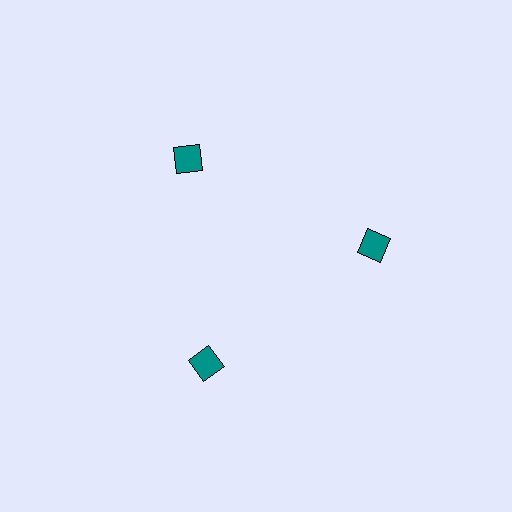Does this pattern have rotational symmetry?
Yes, this pattern has 3-fold rotational symmetry. It looks the same after rotating 120 degrees around the center.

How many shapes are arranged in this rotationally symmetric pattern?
There are 3 shapes, arranged in 3 groups of 1.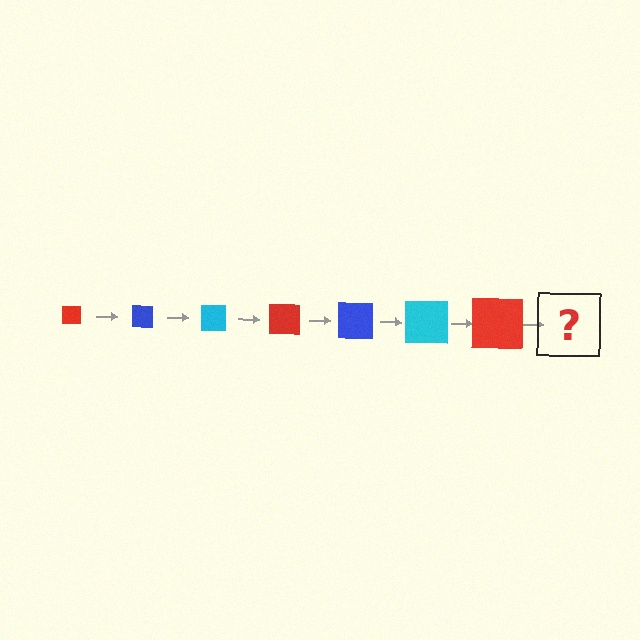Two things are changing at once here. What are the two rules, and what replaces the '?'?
The two rules are that the square grows larger each step and the color cycles through red, blue, and cyan. The '?' should be a blue square, larger than the previous one.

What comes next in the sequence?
The next element should be a blue square, larger than the previous one.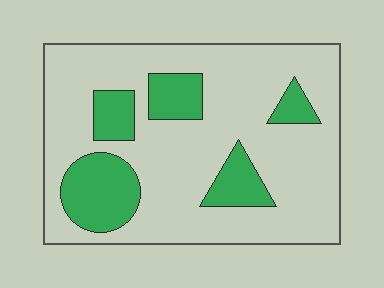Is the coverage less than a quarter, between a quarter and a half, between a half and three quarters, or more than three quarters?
Less than a quarter.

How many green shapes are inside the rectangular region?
5.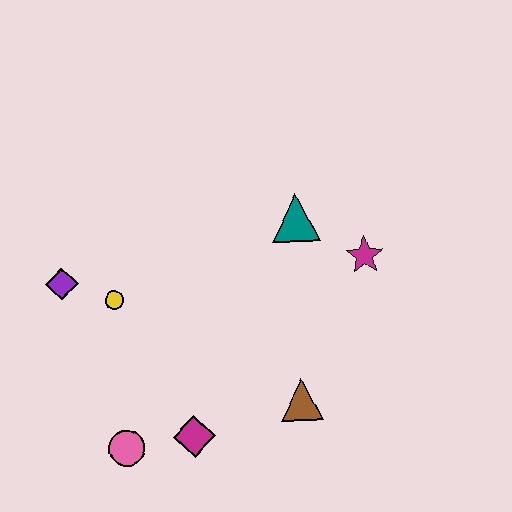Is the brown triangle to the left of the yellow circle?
No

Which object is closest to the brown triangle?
The magenta diamond is closest to the brown triangle.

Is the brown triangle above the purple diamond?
No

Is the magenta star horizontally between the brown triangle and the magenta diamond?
No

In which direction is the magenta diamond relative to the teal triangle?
The magenta diamond is below the teal triangle.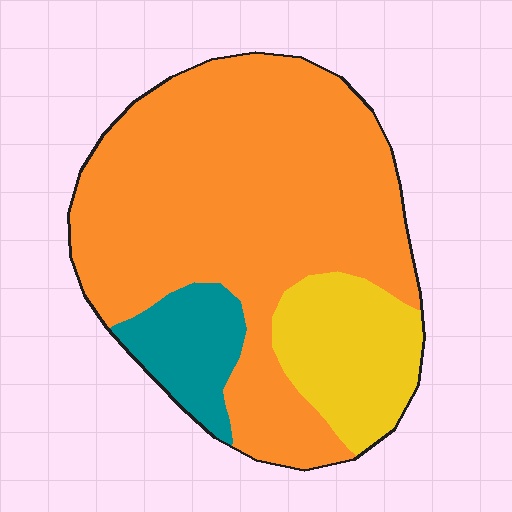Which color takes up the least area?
Teal, at roughly 10%.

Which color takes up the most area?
Orange, at roughly 70%.